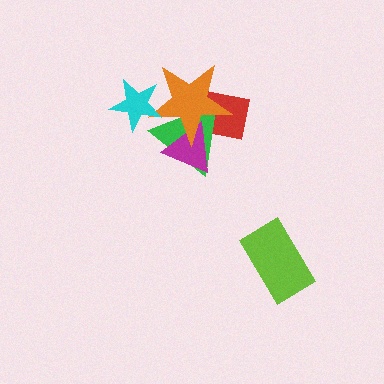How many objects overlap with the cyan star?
2 objects overlap with the cyan star.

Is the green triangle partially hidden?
Yes, it is partially covered by another shape.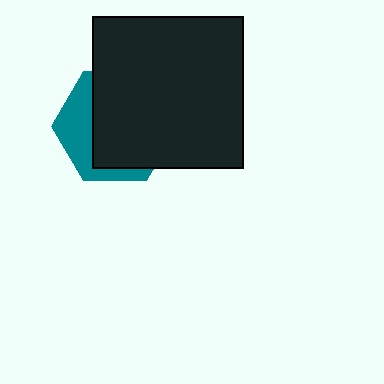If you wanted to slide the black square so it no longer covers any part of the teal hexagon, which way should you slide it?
Slide it toward the upper-right — that is the most direct way to separate the two shapes.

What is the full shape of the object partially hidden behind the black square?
The partially hidden object is a teal hexagon.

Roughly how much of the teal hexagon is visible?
A small part of it is visible (roughly 32%).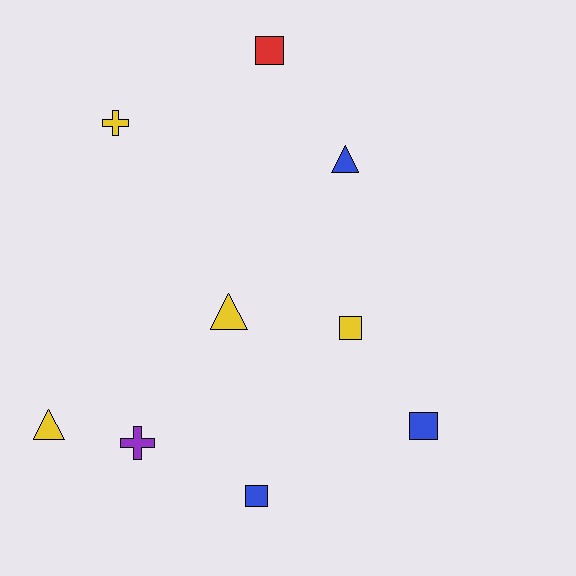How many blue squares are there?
There are 2 blue squares.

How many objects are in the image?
There are 9 objects.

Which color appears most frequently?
Yellow, with 4 objects.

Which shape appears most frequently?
Square, with 4 objects.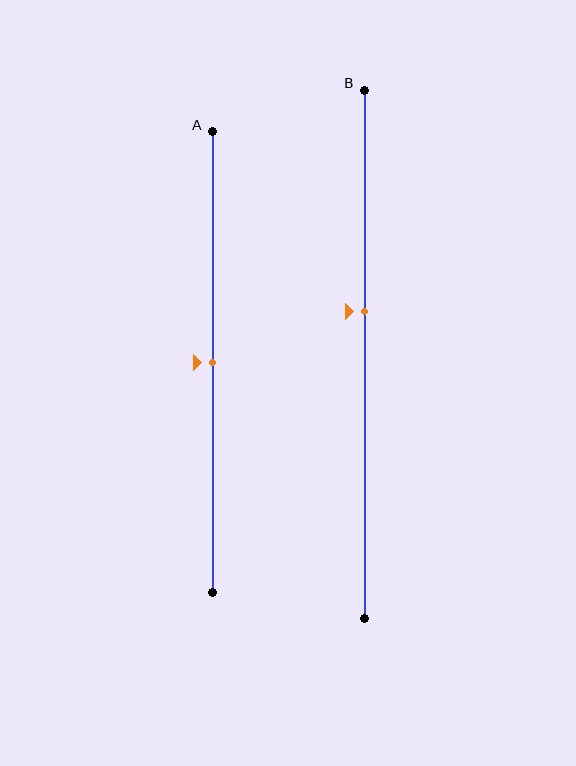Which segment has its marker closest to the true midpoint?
Segment A has its marker closest to the true midpoint.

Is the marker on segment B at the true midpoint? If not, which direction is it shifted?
No, the marker on segment B is shifted upward by about 8% of the segment length.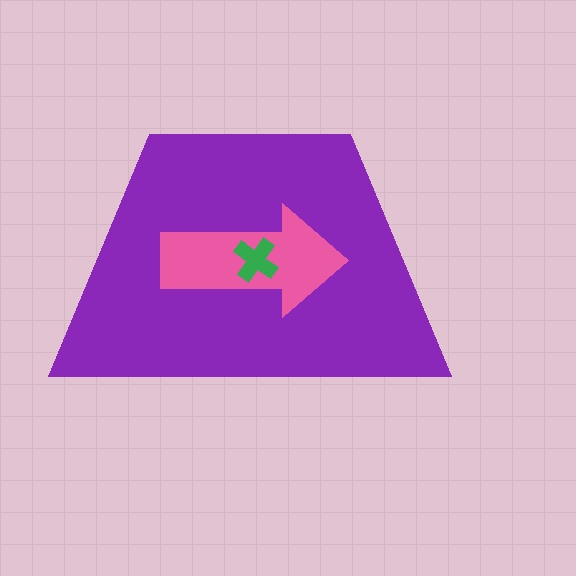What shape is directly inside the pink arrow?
The green cross.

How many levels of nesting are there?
3.